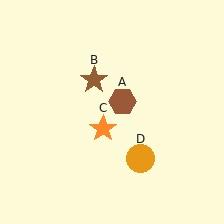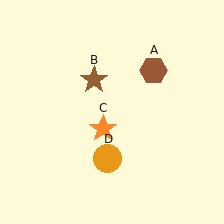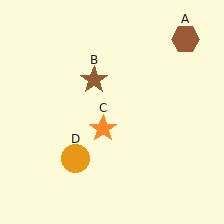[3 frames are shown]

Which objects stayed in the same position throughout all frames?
Brown star (object B) and orange star (object C) remained stationary.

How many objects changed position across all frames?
2 objects changed position: brown hexagon (object A), orange circle (object D).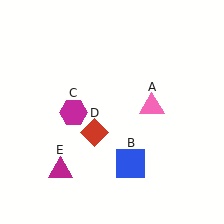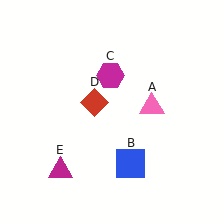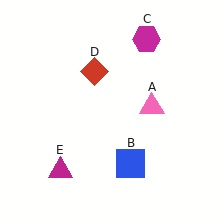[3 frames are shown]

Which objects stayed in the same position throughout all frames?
Pink triangle (object A) and blue square (object B) and magenta triangle (object E) remained stationary.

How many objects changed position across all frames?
2 objects changed position: magenta hexagon (object C), red diamond (object D).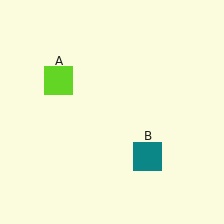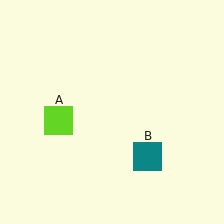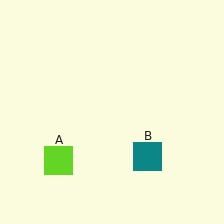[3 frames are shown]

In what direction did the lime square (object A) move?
The lime square (object A) moved down.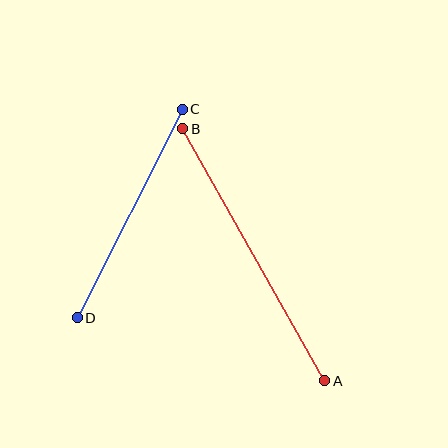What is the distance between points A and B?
The distance is approximately 289 pixels.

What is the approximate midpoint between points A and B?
The midpoint is at approximately (254, 255) pixels.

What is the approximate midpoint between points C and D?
The midpoint is at approximately (130, 214) pixels.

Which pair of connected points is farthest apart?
Points A and B are farthest apart.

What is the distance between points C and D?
The distance is approximately 233 pixels.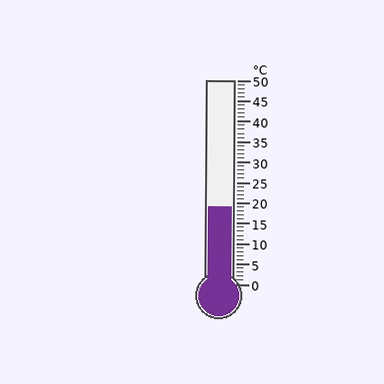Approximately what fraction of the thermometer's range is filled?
The thermometer is filled to approximately 40% of its range.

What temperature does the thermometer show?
The thermometer shows approximately 19°C.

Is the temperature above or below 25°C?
The temperature is below 25°C.